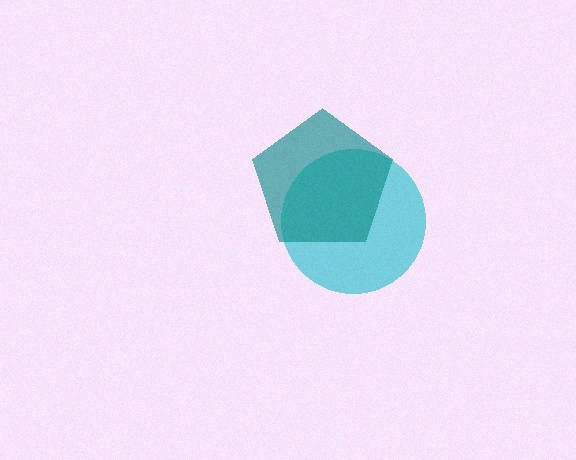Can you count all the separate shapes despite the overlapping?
Yes, there are 2 separate shapes.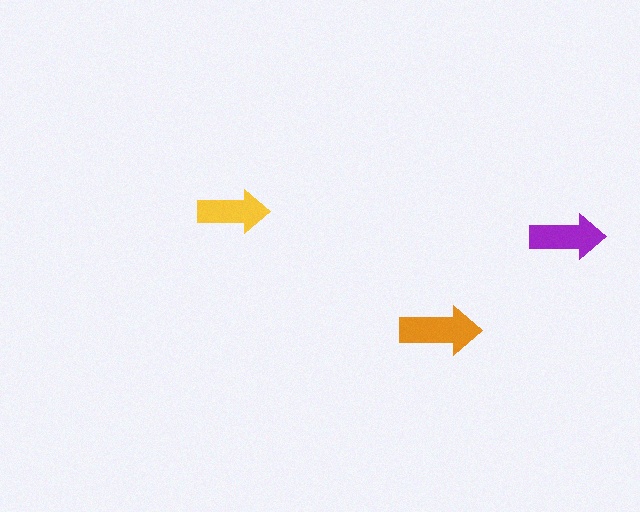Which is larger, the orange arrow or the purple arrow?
The orange one.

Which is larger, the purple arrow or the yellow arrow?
The purple one.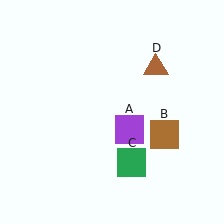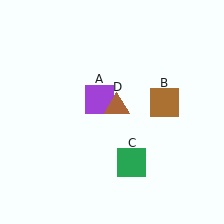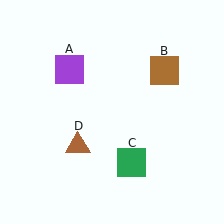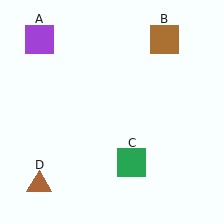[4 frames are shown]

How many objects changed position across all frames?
3 objects changed position: purple square (object A), brown square (object B), brown triangle (object D).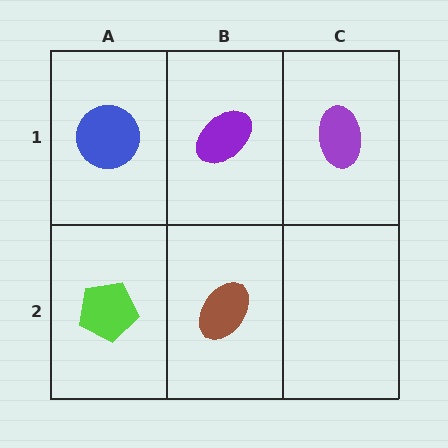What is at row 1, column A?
A blue circle.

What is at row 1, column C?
A purple ellipse.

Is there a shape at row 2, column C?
No, that cell is empty.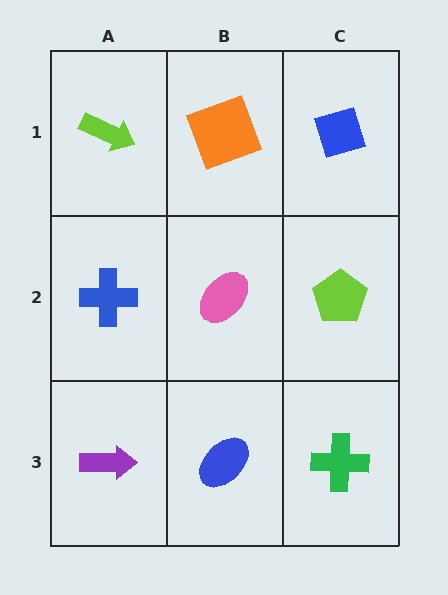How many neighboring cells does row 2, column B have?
4.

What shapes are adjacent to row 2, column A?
A lime arrow (row 1, column A), a purple arrow (row 3, column A), a pink ellipse (row 2, column B).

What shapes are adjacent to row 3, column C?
A lime pentagon (row 2, column C), a blue ellipse (row 3, column B).